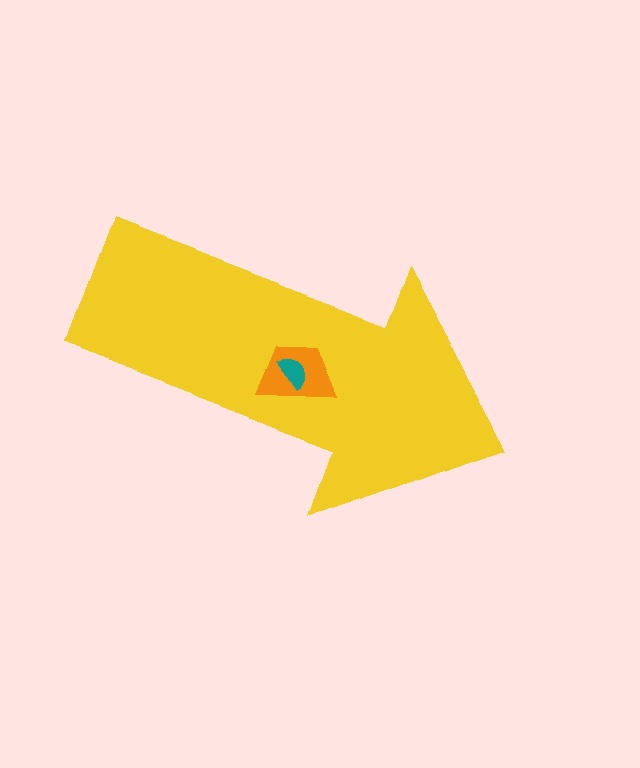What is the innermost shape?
The teal semicircle.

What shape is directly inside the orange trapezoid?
The teal semicircle.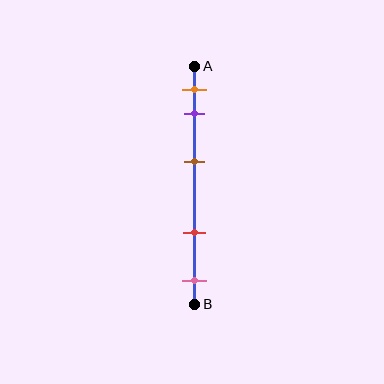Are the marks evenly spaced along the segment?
No, the marks are not evenly spaced.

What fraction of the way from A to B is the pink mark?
The pink mark is approximately 90% (0.9) of the way from A to B.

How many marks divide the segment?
There are 5 marks dividing the segment.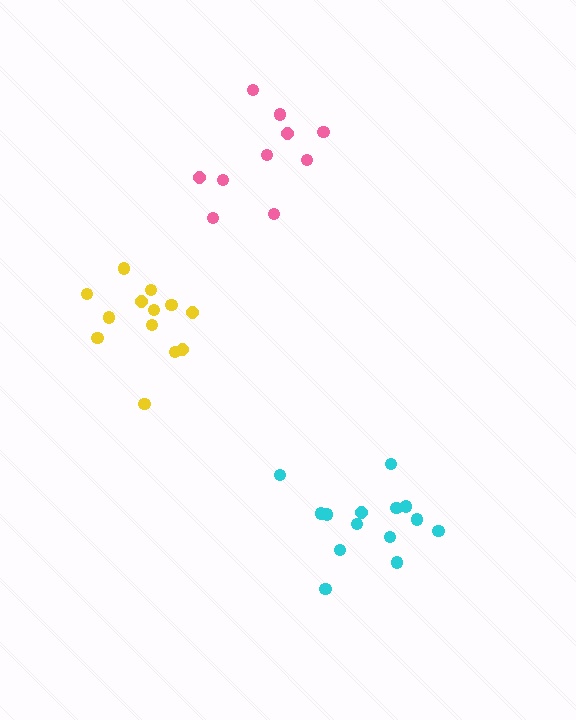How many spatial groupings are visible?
There are 3 spatial groupings.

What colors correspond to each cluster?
The clusters are colored: yellow, pink, cyan.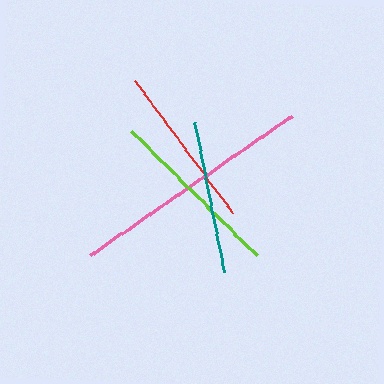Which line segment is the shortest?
The teal line is the shortest at approximately 153 pixels.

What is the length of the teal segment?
The teal segment is approximately 153 pixels long.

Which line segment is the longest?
The pink line is the longest at approximately 246 pixels.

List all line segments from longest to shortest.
From longest to shortest: pink, lime, red, teal.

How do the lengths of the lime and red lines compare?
The lime and red lines are approximately the same length.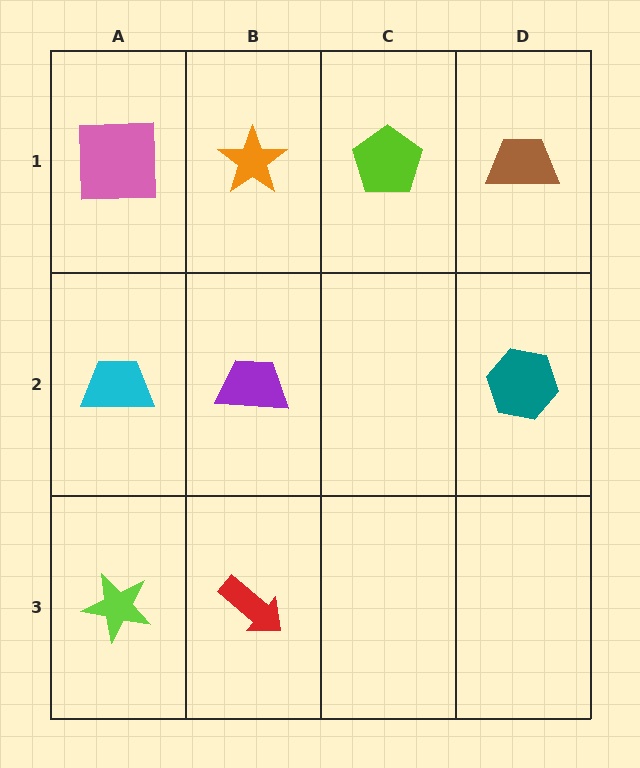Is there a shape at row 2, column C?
No, that cell is empty.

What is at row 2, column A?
A cyan trapezoid.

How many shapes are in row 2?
3 shapes.